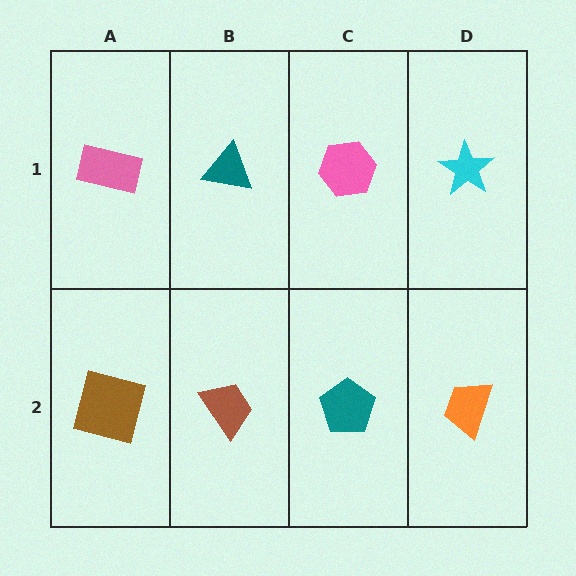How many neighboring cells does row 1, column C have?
3.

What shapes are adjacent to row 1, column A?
A brown square (row 2, column A), a teal triangle (row 1, column B).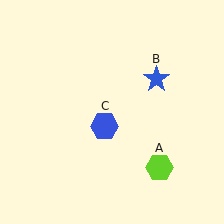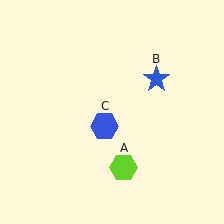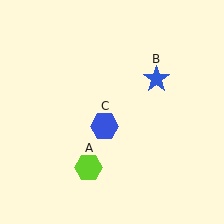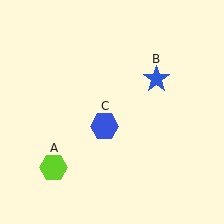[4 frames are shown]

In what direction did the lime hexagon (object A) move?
The lime hexagon (object A) moved left.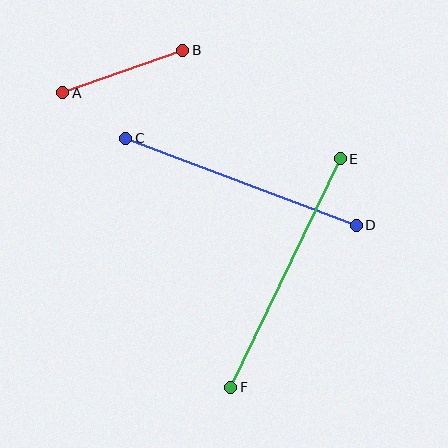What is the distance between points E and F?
The distance is approximately 254 pixels.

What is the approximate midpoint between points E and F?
The midpoint is at approximately (285, 273) pixels.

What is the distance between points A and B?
The distance is approximately 127 pixels.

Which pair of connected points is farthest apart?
Points E and F are farthest apart.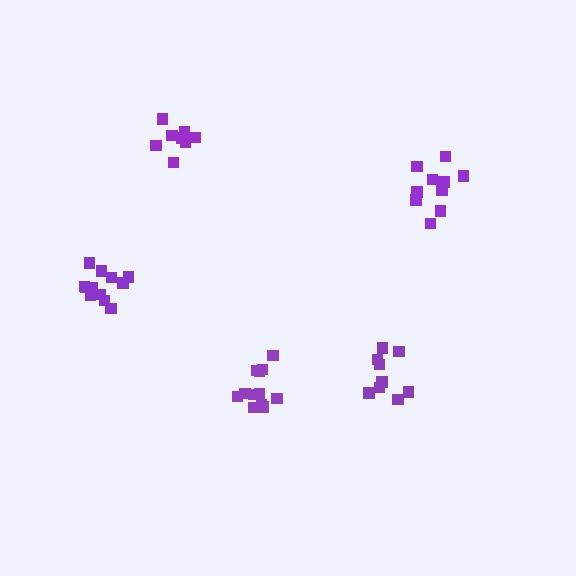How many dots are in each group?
Group 1: 10 dots, Group 2: 9 dots, Group 3: 8 dots, Group 4: 12 dots, Group 5: 12 dots (51 total).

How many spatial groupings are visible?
There are 5 spatial groupings.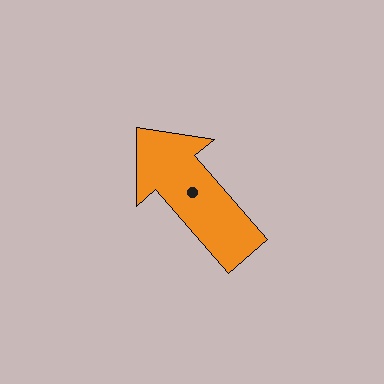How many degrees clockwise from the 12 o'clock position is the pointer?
Approximately 319 degrees.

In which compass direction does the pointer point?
Northwest.